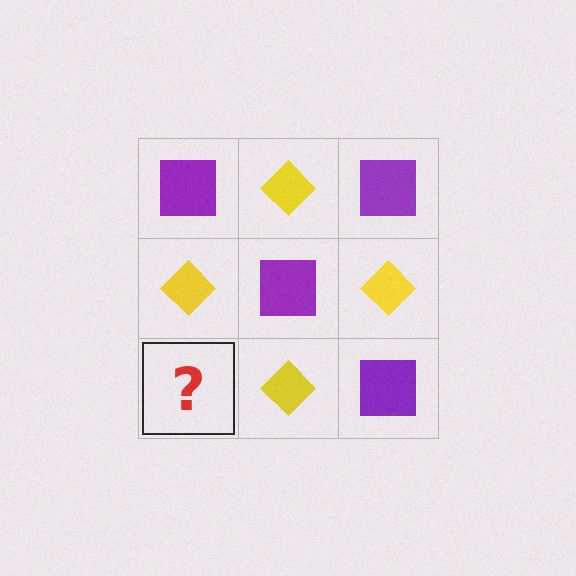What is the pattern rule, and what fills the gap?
The rule is that it alternates purple square and yellow diamond in a checkerboard pattern. The gap should be filled with a purple square.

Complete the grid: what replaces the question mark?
The question mark should be replaced with a purple square.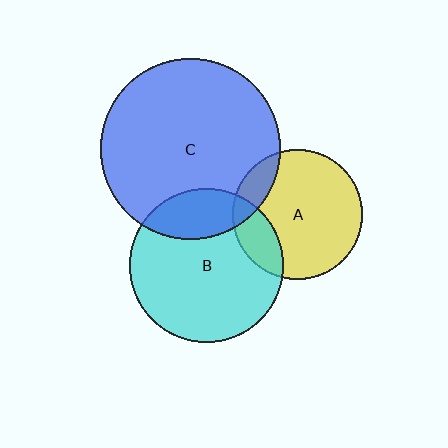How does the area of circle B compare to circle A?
Approximately 1.4 times.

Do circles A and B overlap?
Yes.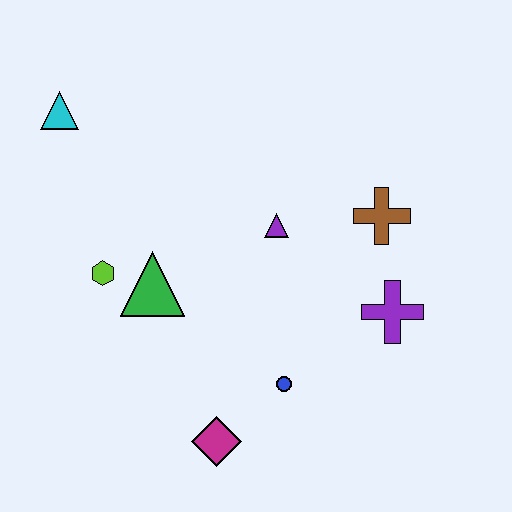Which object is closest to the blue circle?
The magenta diamond is closest to the blue circle.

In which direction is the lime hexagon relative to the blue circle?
The lime hexagon is to the left of the blue circle.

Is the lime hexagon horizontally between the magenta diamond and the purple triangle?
No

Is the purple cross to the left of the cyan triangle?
No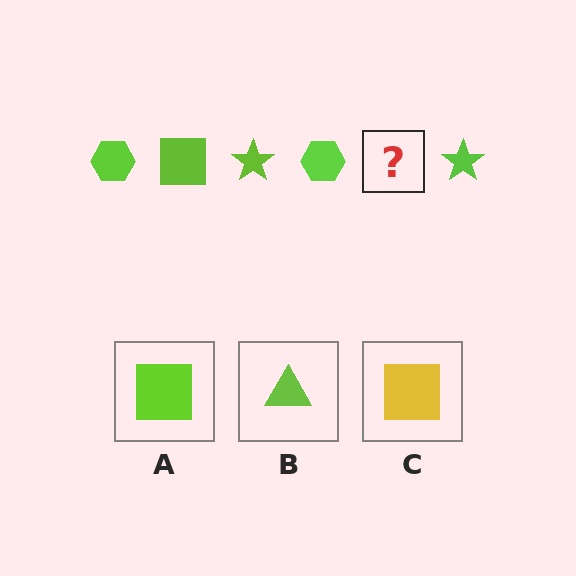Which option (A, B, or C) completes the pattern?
A.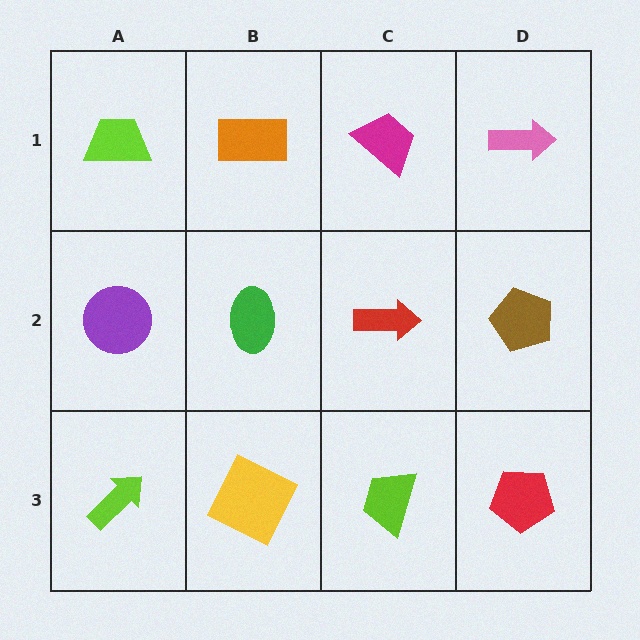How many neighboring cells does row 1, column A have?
2.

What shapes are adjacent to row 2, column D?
A pink arrow (row 1, column D), a red pentagon (row 3, column D), a red arrow (row 2, column C).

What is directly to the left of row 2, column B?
A purple circle.